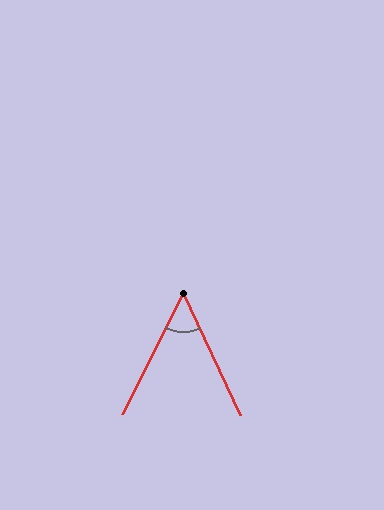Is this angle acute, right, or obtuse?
It is acute.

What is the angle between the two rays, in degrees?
Approximately 52 degrees.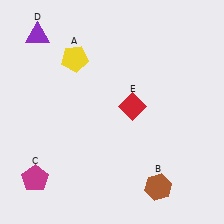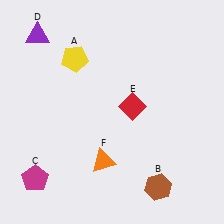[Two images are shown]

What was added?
An orange triangle (F) was added in Image 2.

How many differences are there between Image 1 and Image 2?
There is 1 difference between the two images.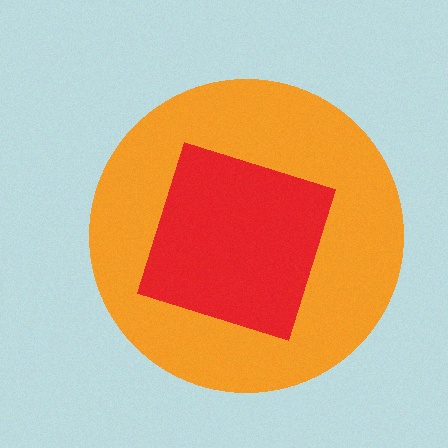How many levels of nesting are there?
2.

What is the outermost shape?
The orange circle.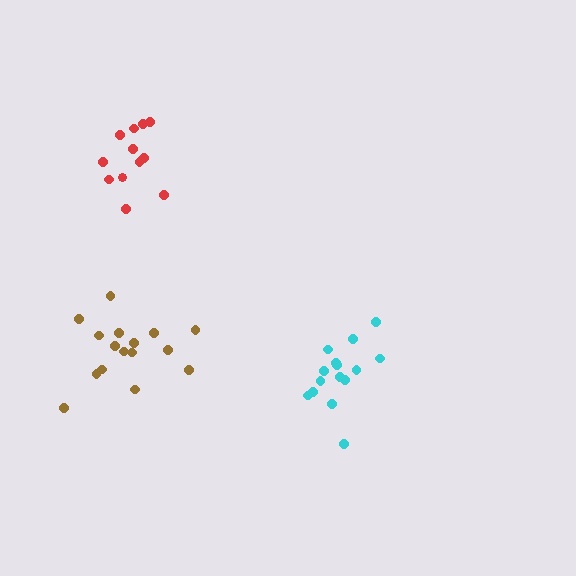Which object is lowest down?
The cyan cluster is bottommost.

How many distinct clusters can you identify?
There are 3 distinct clusters.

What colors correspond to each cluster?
The clusters are colored: cyan, brown, red.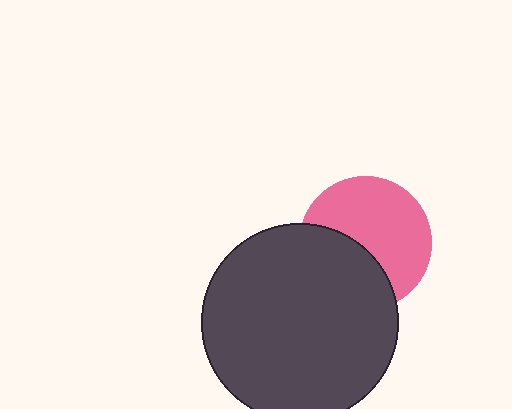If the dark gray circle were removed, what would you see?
You would see the complete pink circle.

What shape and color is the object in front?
The object in front is a dark gray circle.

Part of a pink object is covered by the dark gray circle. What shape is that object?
It is a circle.